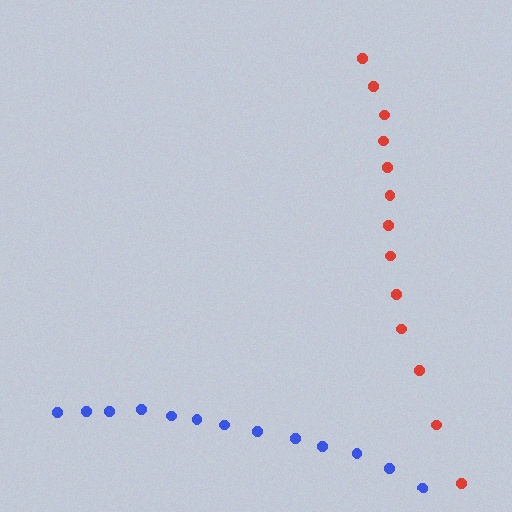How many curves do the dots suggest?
There are 2 distinct paths.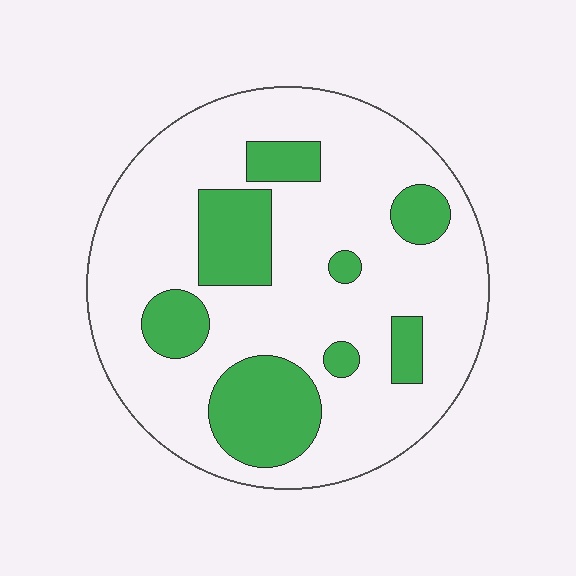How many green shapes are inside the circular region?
8.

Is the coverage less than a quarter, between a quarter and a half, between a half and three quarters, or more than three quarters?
Less than a quarter.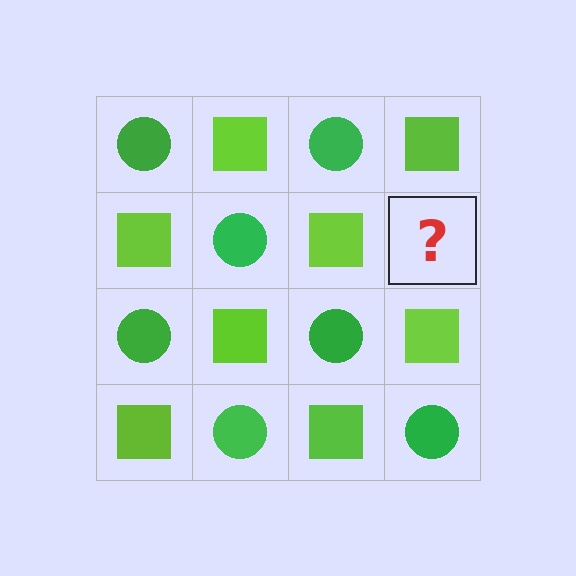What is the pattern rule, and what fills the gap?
The rule is that it alternates green circle and lime square in a checkerboard pattern. The gap should be filled with a green circle.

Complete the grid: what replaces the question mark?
The question mark should be replaced with a green circle.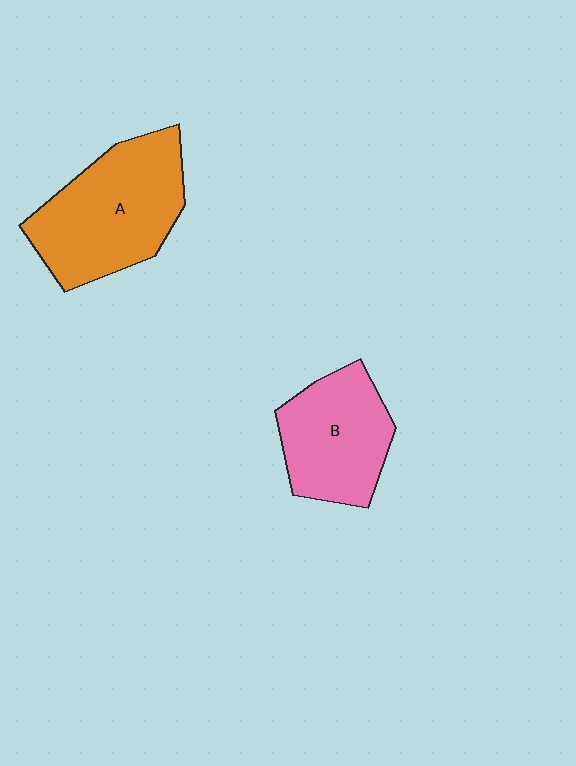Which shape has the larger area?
Shape A (orange).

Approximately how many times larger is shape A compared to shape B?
Approximately 1.3 times.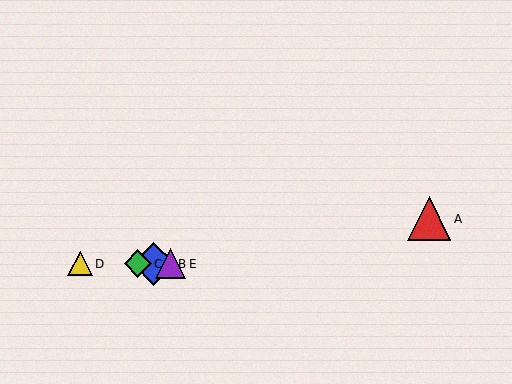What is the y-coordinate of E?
Object E is at y≈264.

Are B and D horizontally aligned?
Yes, both are at y≈264.